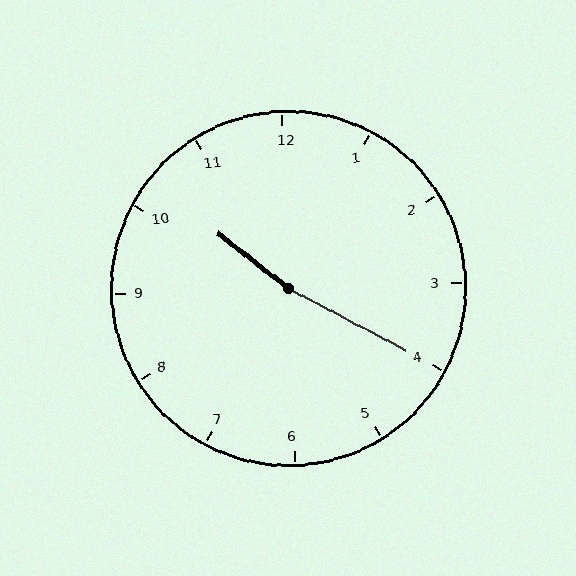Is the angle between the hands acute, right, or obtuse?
It is obtuse.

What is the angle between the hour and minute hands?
Approximately 170 degrees.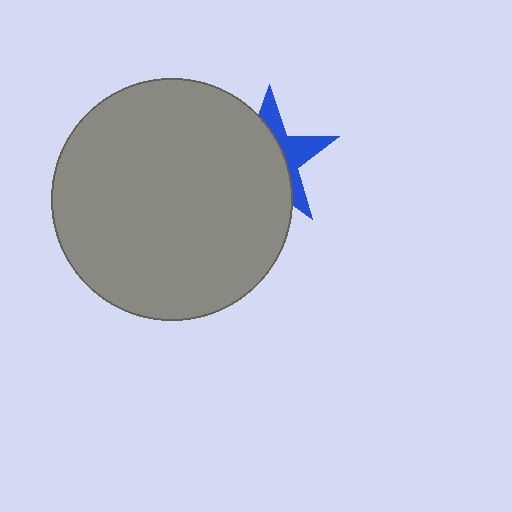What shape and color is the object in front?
The object in front is a gray circle.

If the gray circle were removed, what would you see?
You would see the complete blue star.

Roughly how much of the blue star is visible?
A small part of it is visible (roughly 37%).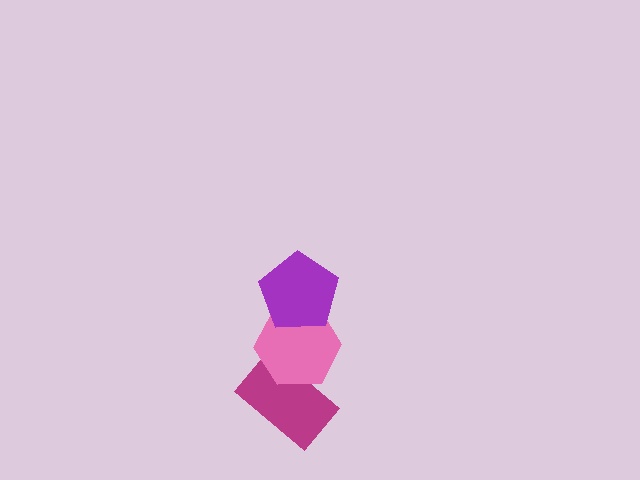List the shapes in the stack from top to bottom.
From top to bottom: the purple pentagon, the pink hexagon, the magenta rectangle.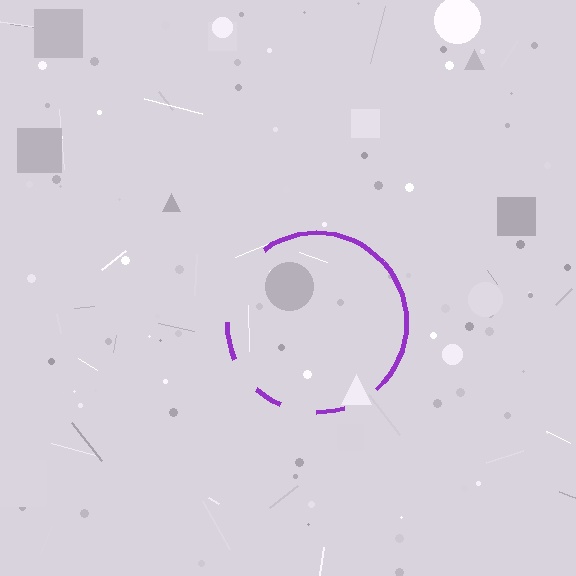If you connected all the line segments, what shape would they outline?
They would outline a circle.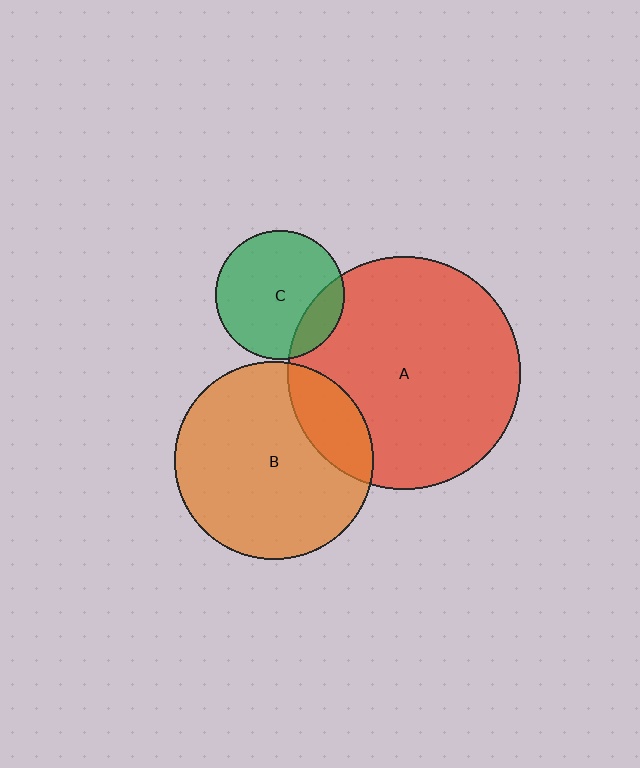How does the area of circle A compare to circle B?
Approximately 1.4 times.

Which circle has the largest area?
Circle A (red).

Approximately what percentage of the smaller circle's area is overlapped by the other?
Approximately 20%.